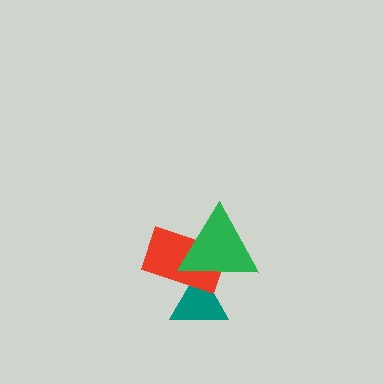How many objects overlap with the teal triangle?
2 objects overlap with the teal triangle.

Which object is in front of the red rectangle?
The green triangle is in front of the red rectangle.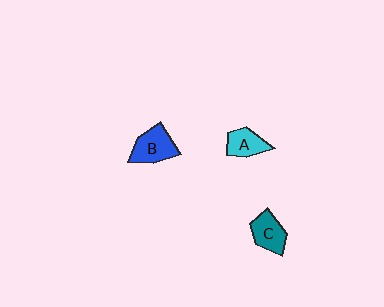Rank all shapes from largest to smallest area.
From largest to smallest: B (blue), C (teal), A (cyan).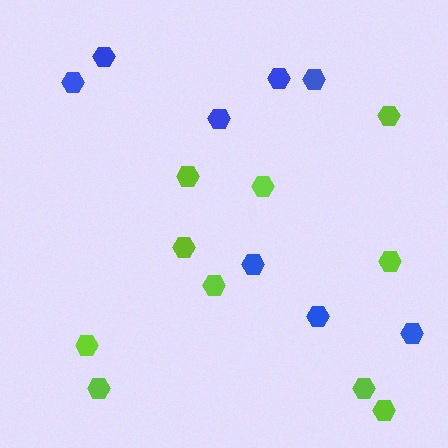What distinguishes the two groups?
There are 2 groups: one group of blue hexagons (8) and one group of lime hexagons (10).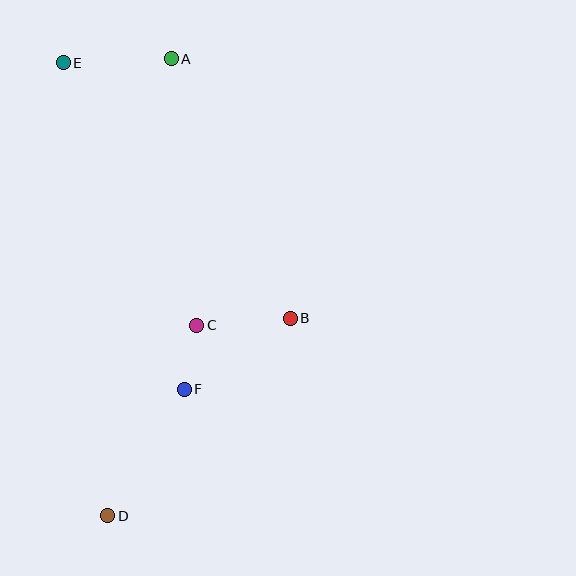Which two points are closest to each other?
Points C and F are closest to each other.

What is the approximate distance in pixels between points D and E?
The distance between D and E is approximately 455 pixels.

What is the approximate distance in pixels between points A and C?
The distance between A and C is approximately 268 pixels.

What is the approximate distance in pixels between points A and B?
The distance between A and B is approximately 285 pixels.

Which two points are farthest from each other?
Points A and D are farthest from each other.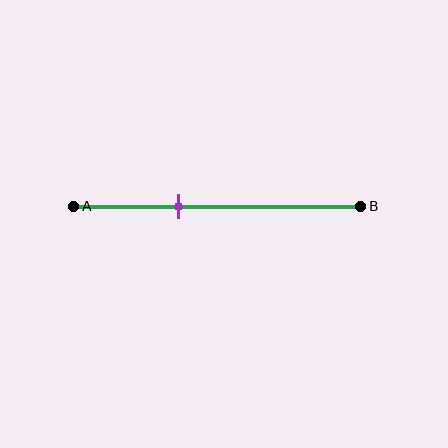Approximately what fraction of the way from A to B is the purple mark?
The purple mark is approximately 35% of the way from A to B.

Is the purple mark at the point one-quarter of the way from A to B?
No, the mark is at about 35% from A, not at the 25% one-quarter point.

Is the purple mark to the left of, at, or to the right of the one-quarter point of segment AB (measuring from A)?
The purple mark is to the right of the one-quarter point of segment AB.